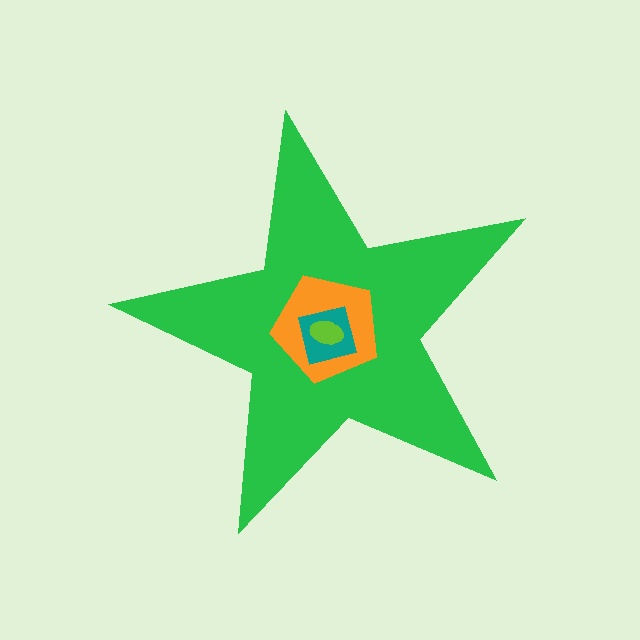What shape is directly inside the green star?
The orange pentagon.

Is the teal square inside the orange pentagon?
Yes.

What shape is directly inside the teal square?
The lime ellipse.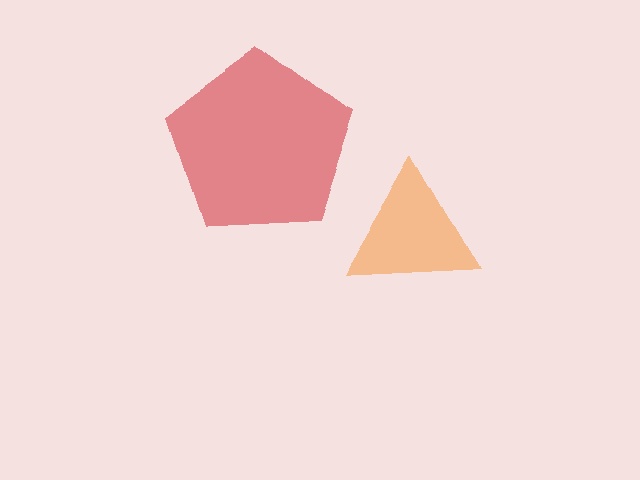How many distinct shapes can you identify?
There are 2 distinct shapes: an orange triangle, a red pentagon.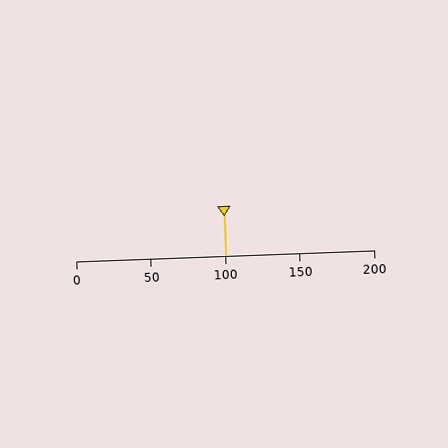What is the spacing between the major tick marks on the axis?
The major ticks are spaced 50 apart.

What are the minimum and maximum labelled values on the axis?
The axis runs from 0 to 200.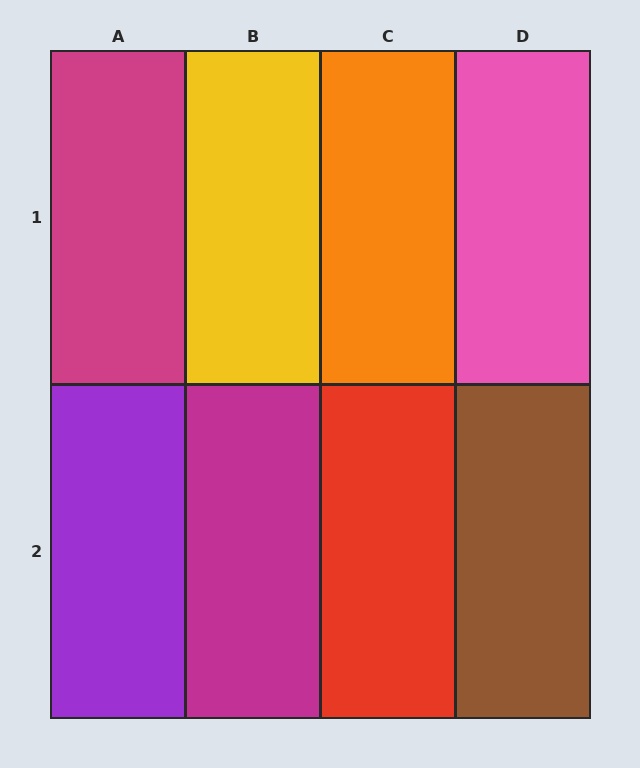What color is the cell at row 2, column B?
Magenta.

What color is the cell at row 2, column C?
Red.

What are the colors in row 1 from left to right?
Magenta, yellow, orange, pink.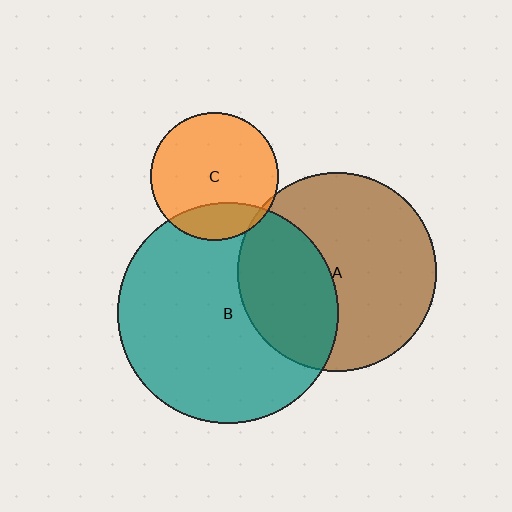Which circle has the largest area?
Circle B (teal).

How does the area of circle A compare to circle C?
Approximately 2.4 times.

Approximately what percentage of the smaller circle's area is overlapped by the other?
Approximately 35%.